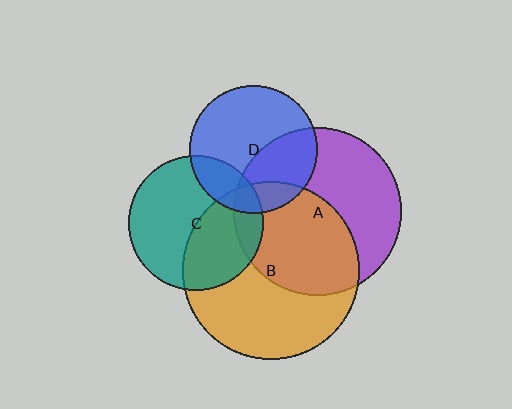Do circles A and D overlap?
Yes.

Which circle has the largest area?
Circle B (orange).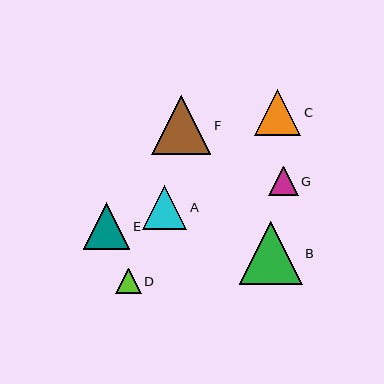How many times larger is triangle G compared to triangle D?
Triangle G is approximately 1.2 times the size of triangle D.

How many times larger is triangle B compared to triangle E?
Triangle B is approximately 1.4 times the size of triangle E.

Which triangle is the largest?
Triangle B is the largest with a size of approximately 63 pixels.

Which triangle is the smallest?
Triangle D is the smallest with a size of approximately 25 pixels.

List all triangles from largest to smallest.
From largest to smallest: B, F, C, E, A, G, D.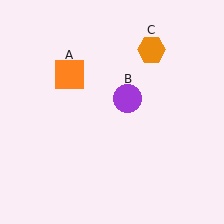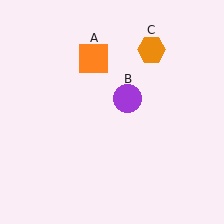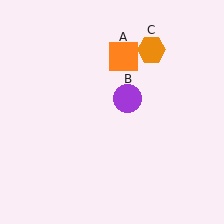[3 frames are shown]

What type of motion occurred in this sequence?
The orange square (object A) rotated clockwise around the center of the scene.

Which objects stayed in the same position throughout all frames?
Purple circle (object B) and orange hexagon (object C) remained stationary.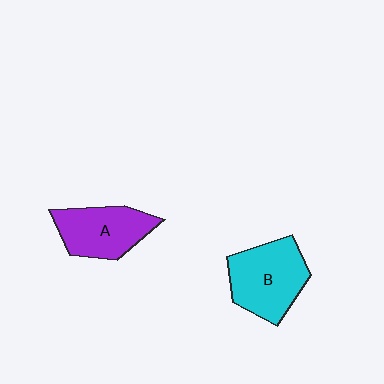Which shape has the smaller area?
Shape A (purple).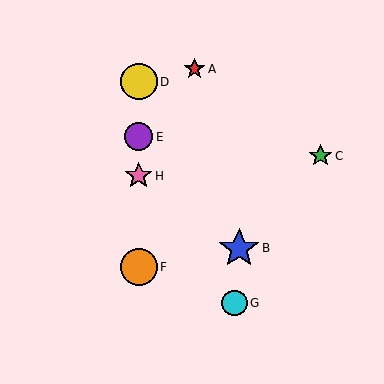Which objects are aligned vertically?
Objects D, E, F, H are aligned vertically.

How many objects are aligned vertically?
4 objects (D, E, F, H) are aligned vertically.